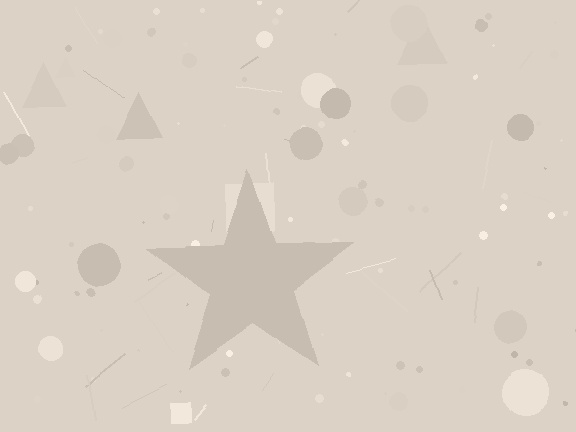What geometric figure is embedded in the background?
A star is embedded in the background.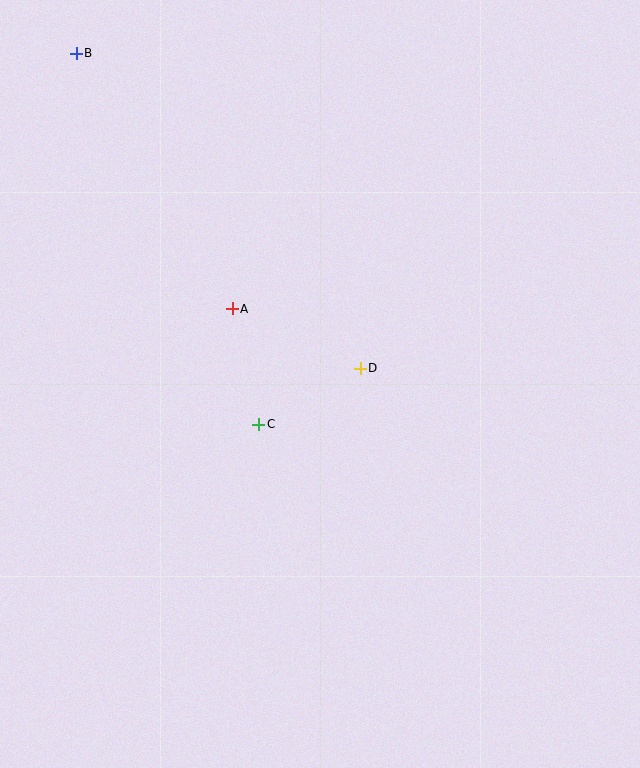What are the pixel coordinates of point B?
Point B is at (76, 53).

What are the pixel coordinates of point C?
Point C is at (259, 424).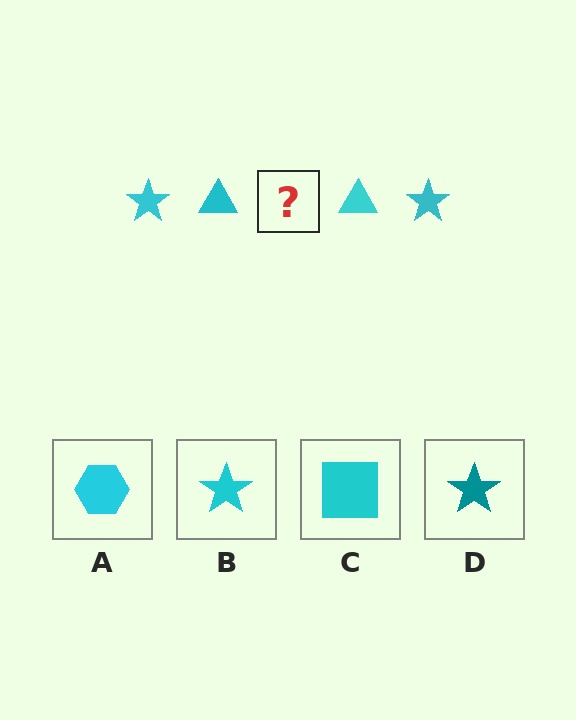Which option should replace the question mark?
Option B.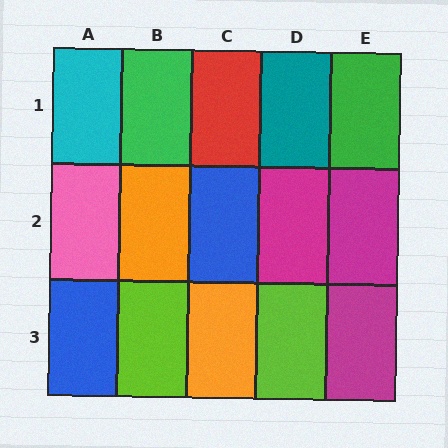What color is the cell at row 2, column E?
Magenta.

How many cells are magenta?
3 cells are magenta.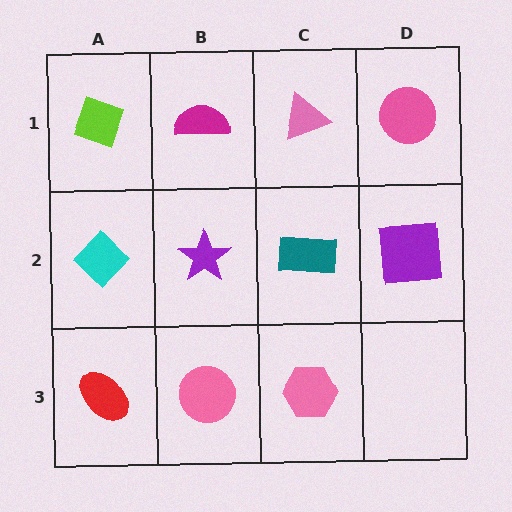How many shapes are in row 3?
3 shapes.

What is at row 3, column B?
A pink circle.